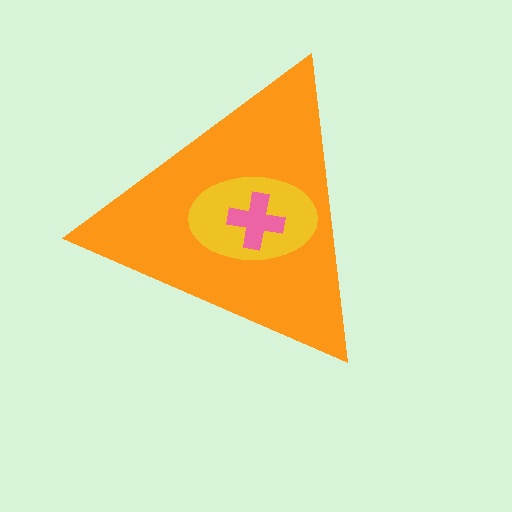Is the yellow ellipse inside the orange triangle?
Yes.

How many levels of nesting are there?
3.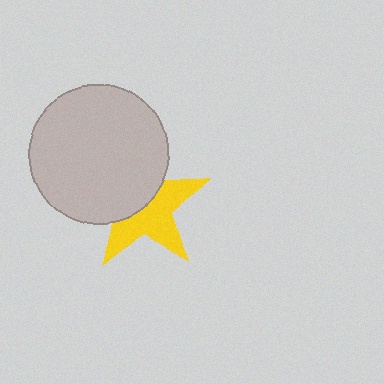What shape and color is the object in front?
The object in front is a light gray circle.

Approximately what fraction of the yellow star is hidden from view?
Roughly 46% of the yellow star is hidden behind the light gray circle.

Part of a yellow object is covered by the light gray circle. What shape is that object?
It is a star.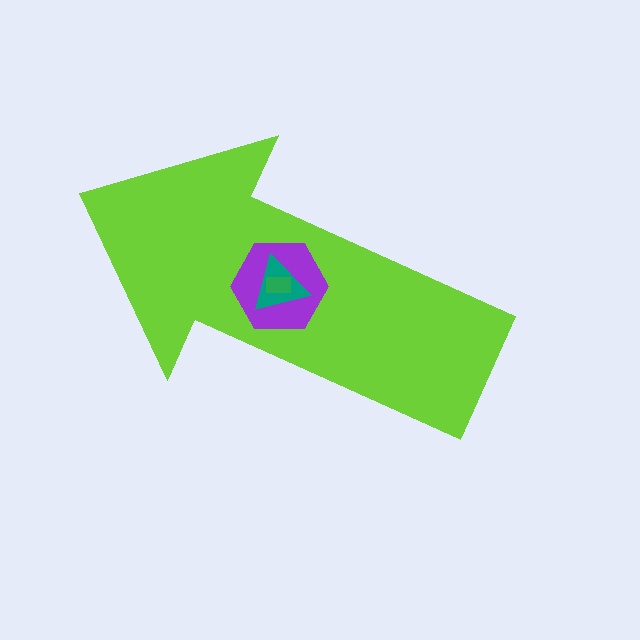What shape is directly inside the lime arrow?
The purple hexagon.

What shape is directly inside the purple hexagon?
The teal triangle.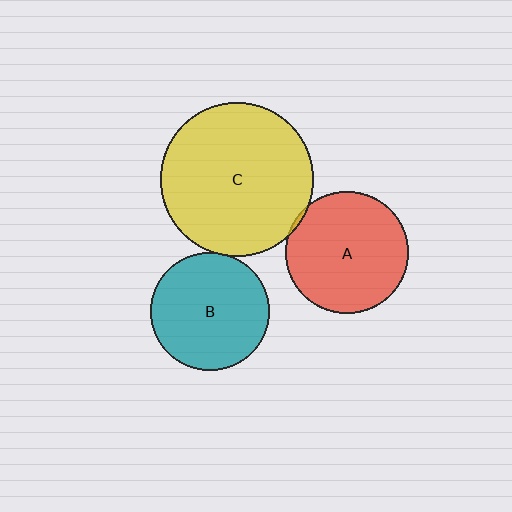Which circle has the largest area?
Circle C (yellow).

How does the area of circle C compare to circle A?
Approximately 1.6 times.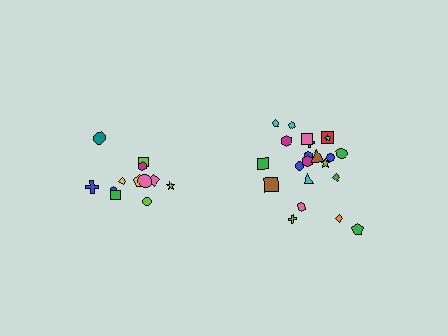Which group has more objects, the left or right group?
The right group.